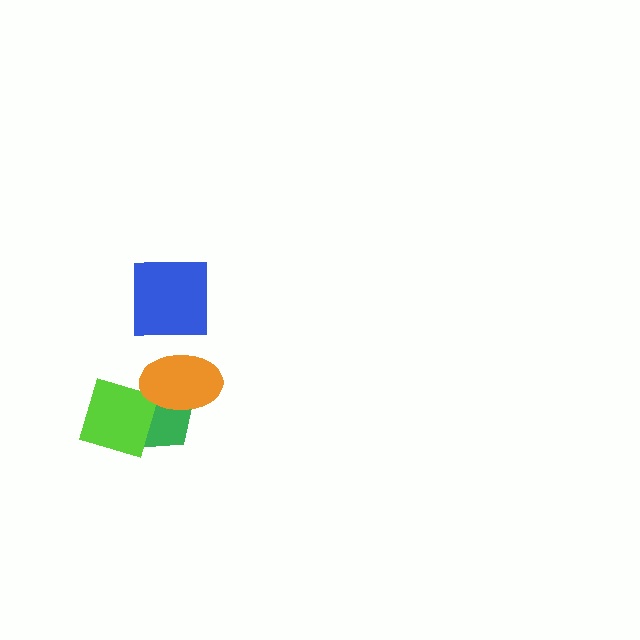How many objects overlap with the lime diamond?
2 objects overlap with the lime diamond.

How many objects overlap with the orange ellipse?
2 objects overlap with the orange ellipse.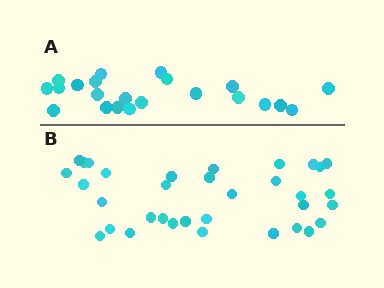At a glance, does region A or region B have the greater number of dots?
Region B (the bottom region) has more dots.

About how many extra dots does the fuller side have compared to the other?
Region B has roughly 12 or so more dots than region A.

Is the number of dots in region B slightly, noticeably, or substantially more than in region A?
Region B has substantially more. The ratio is roughly 1.5 to 1.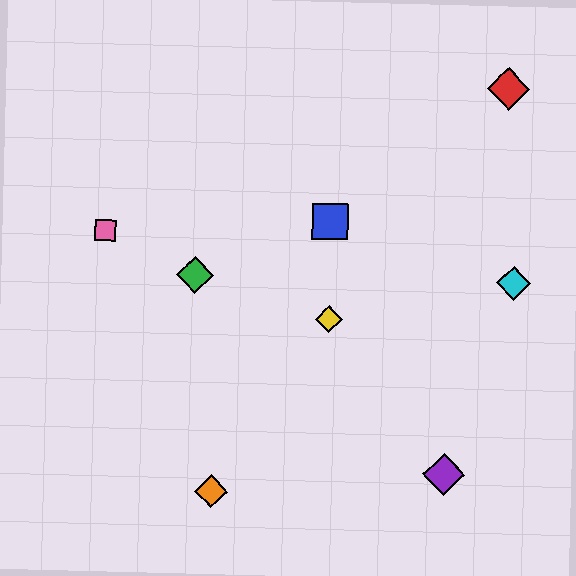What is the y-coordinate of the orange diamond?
The orange diamond is at y≈491.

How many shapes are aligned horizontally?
2 shapes (the green diamond, the cyan diamond) are aligned horizontally.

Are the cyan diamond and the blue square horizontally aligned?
No, the cyan diamond is at y≈283 and the blue square is at y≈221.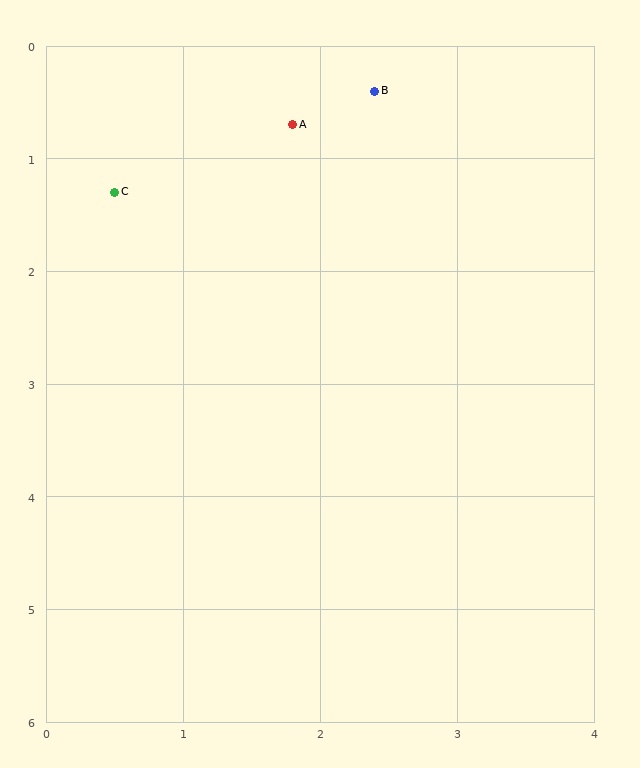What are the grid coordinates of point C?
Point C is at approximately (0.5, 1.3).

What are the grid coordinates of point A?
Point A is at approximately (1.8, 0.7).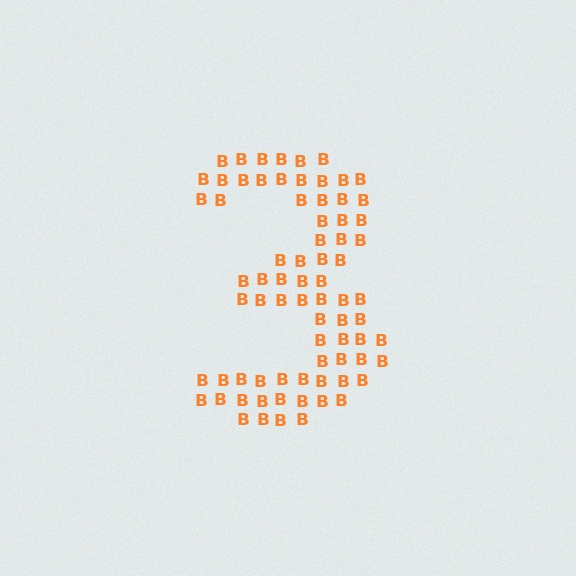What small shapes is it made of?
It is made of small letter B's.